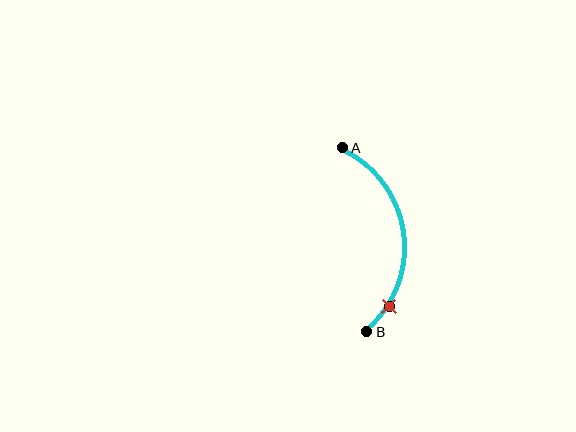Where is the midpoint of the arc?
The arc midpoint is the point on the curve farthest from the straight line joining A and B. It sits to the right of that line.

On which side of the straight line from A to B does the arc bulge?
The arc bulges to the right of the straight line connecting A and B.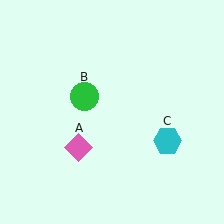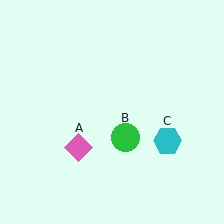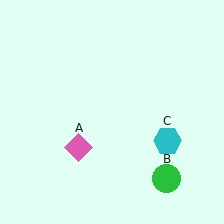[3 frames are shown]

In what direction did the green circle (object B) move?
The green circle (object B) moved down and to the right.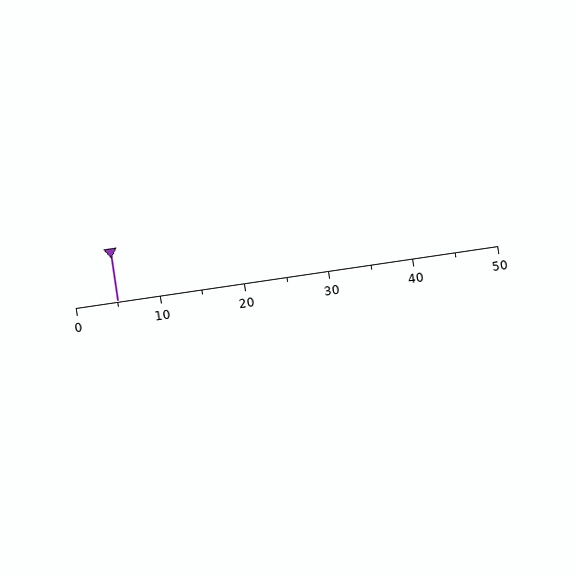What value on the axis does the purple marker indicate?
The marker indicates approximately 5.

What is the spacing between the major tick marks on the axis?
The major ticks are spaced 10 apart.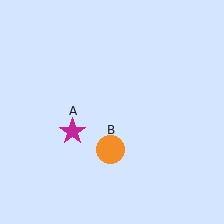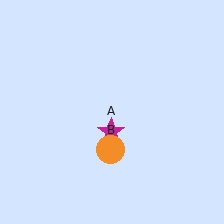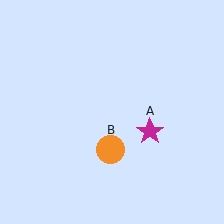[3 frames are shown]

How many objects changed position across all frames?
1 object changed position: magenta star (object A).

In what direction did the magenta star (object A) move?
The magenta star (object A) moved right.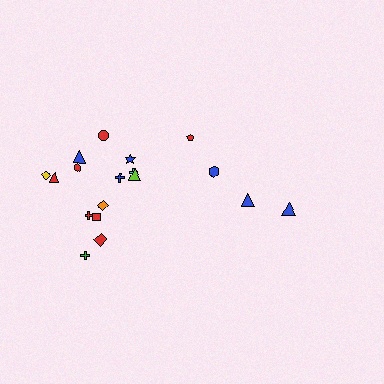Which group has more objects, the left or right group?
The left group.